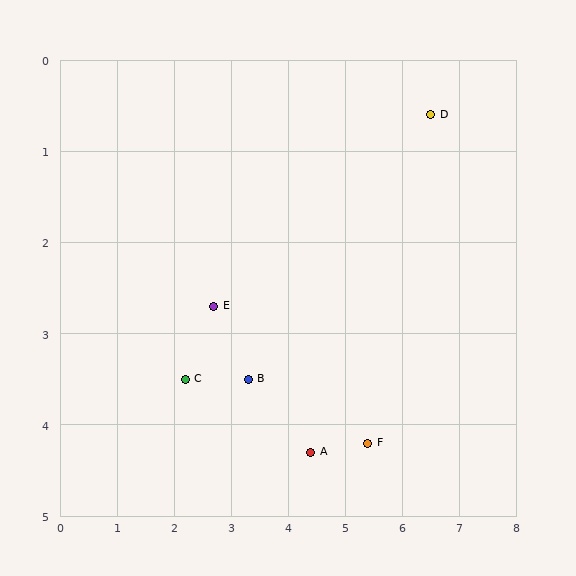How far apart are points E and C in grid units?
Points E and C are about 0.9 grid units apart.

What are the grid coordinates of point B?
Point B is at approximately (3.3, 3.5).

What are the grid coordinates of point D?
Point D is at approximately (6.5, 0.6).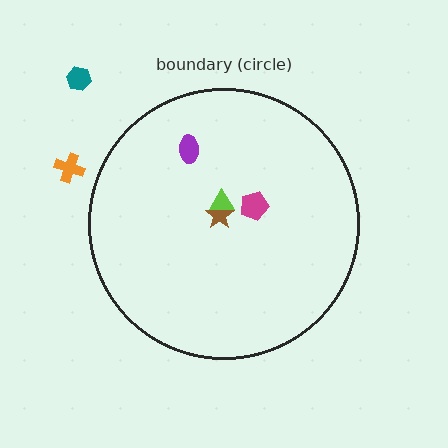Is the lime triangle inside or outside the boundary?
Inside.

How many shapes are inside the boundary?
4 inside, 2 outside.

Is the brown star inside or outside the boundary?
Inside.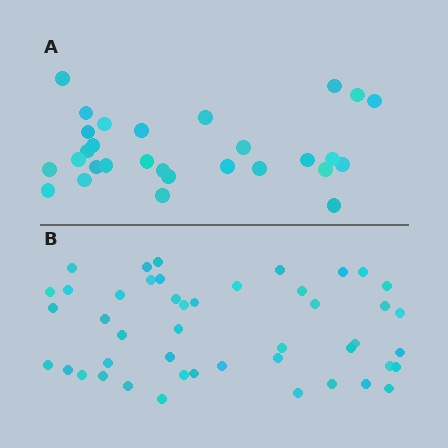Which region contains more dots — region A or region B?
Region B (the bottom region) has more dots.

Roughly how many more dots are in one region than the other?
Region B has approximately 15 more dots than region A.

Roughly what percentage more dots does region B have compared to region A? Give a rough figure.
About 60% more.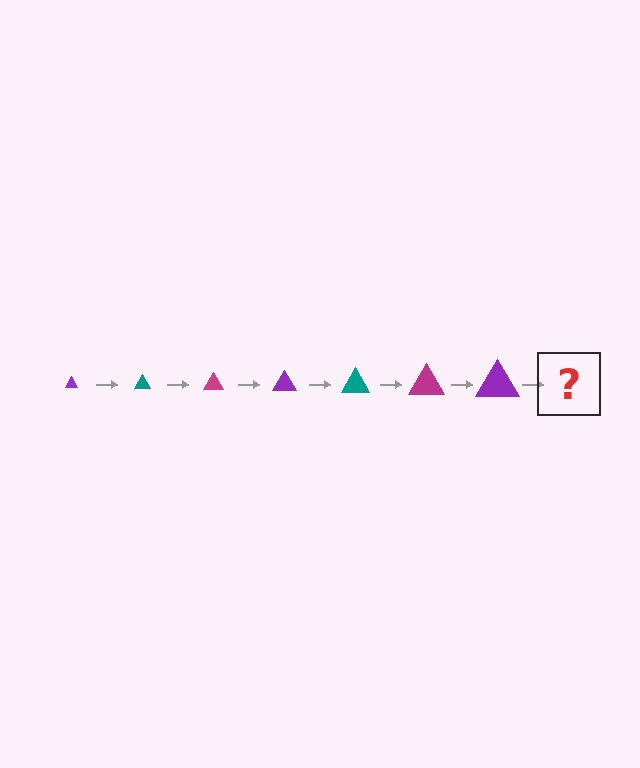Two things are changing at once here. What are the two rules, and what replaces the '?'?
The two rules are that the triangle grows larger each step and the color cycles through purple, teal, and magenta. The '?' should be a teal triangle, larger than the previous one.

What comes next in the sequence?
The next element should be a teal triangle, larger than the previous one.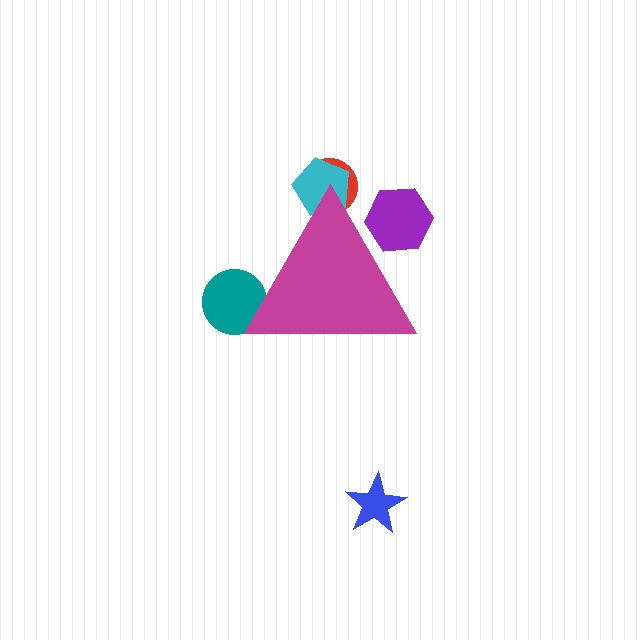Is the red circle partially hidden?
Yes, the red circle is partially hidden behind the magenta triangle.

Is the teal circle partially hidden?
Yes, the teal circle is partially hidden behind the magenta triangle.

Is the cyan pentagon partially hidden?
Yes, the cyan pentagon is partially hidden behind the magenta triangle.